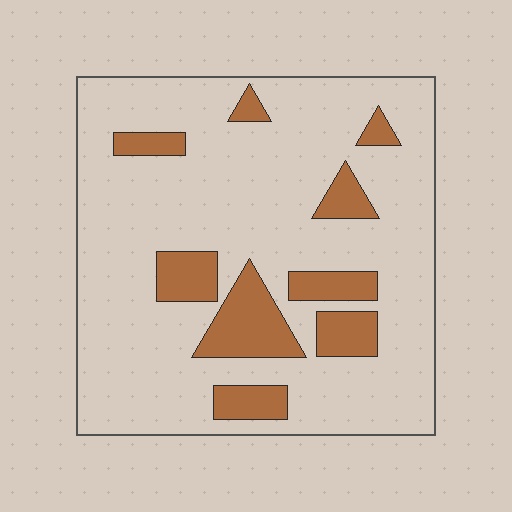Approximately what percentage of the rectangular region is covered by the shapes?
Approximately 20%.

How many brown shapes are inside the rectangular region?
9.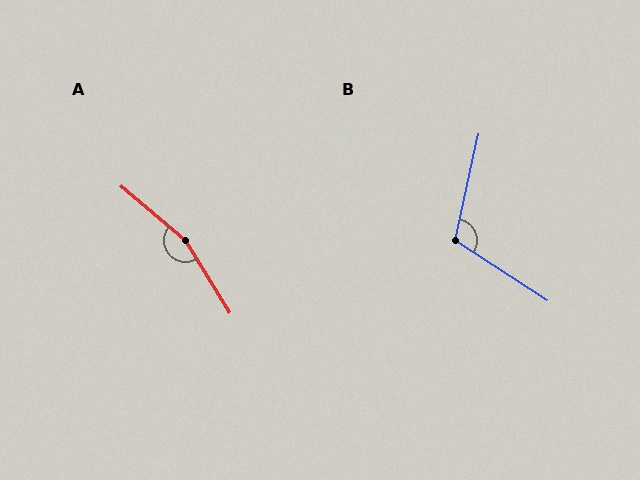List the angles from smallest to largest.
B (111°), A (162°).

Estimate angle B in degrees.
Approximately 111 degrees.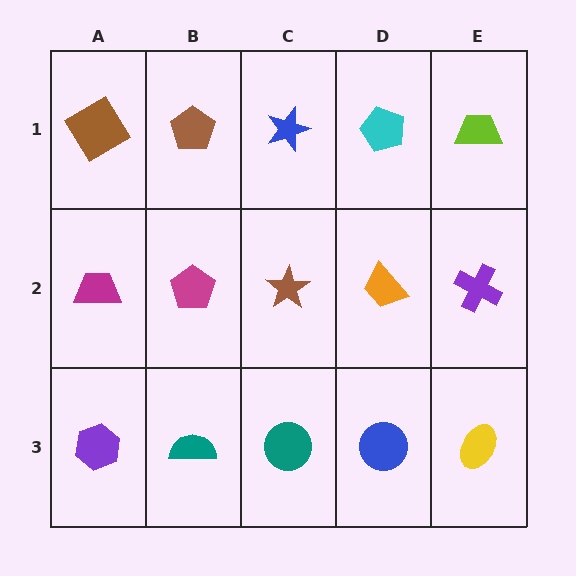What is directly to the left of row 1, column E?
A cyan pentagon.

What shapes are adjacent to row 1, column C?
A brown star (row 2, column C), a brown pentagon (row 1, column B), a cyan pentagon (row 1, column D).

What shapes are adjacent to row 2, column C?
A blue star (row 1, column C), a teal circle (row 3, column C), a magenta pentagon (row 2, column B), an orange trapezoid (row 2, column D).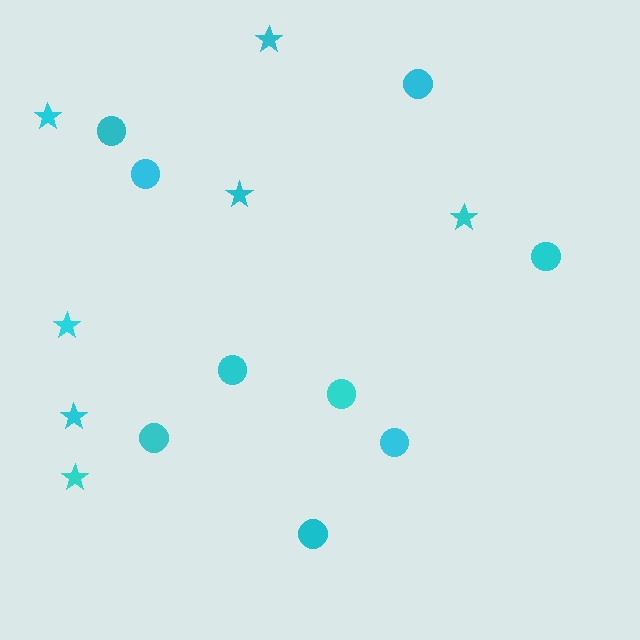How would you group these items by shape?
There are 2 groups: one group of stars (7) and one group of circles (9).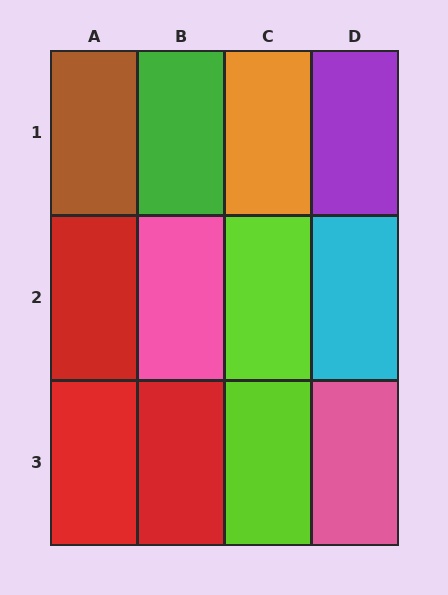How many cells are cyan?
1 cell is cyan.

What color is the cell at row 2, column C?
Lime.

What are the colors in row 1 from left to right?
Brown, green, orange, purple.